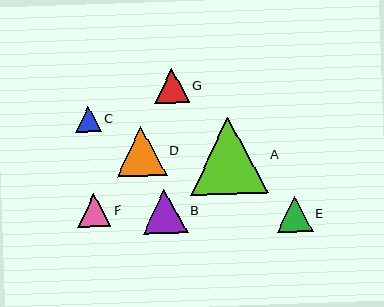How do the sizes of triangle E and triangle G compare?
Triangle E and triangle G are approximately the same size.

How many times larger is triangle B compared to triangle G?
Triangle B is approximately 1.3 times the size of triangle G.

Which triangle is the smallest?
Triangle C is the smallest with a size of approximately 26 pixels.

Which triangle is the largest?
Triangle A is the largest with a size of approximately 77 pixels.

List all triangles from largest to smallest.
From largest to smallest: A, D, B, E, G, F, C.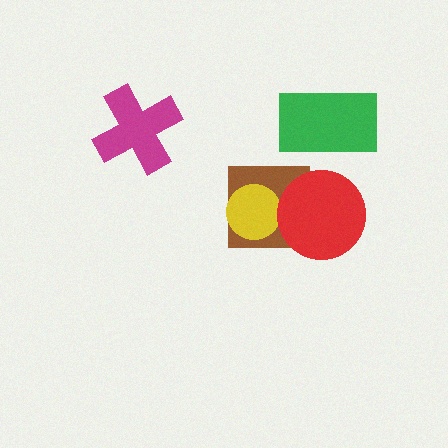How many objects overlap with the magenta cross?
0 objects overlap with the magenta cross.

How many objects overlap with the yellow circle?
1 object overlaps with the yellow circle.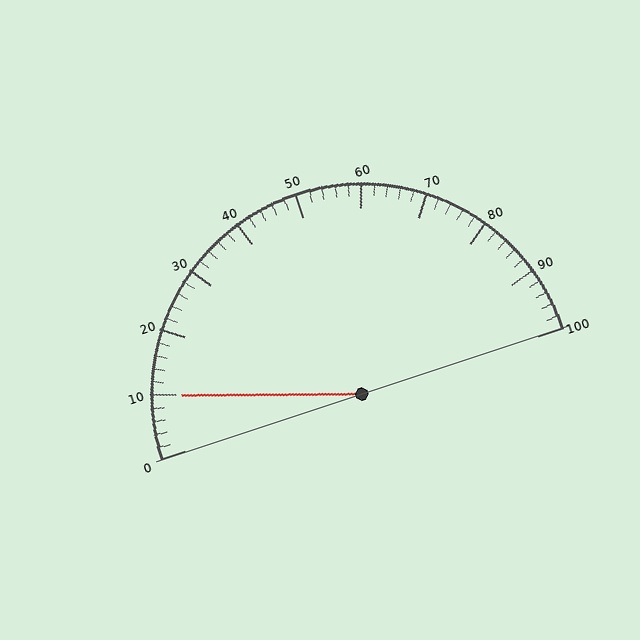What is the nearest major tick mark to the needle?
The nearest major tick mark is 10.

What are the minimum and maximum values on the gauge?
The gauge ranges from 0 to 100.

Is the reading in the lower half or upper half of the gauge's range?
The reading is in the lower half of the range (0 to 100).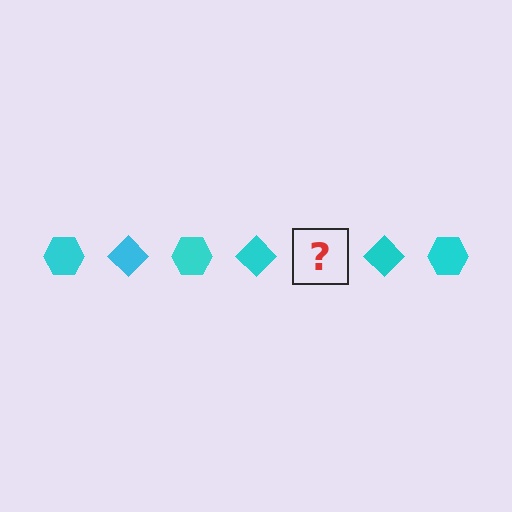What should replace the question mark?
The question mark should be replaced with a cyan hexagon.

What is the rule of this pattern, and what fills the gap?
The rule is that the pattern cycles through hexagon, diamond shapes in cyan. The gap should be filled with a cyan hexagon.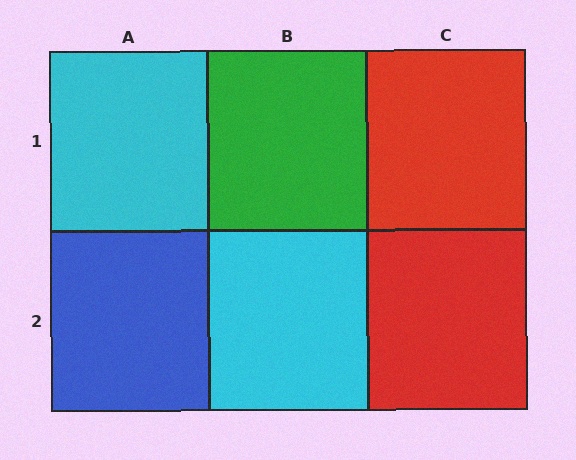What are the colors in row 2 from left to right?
Blue, cyan, red.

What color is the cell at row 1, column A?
Cyan.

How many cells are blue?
1 cell is blue.